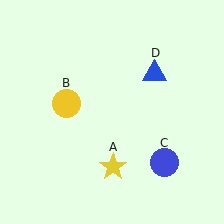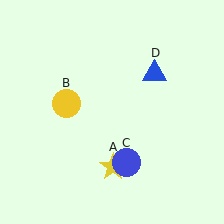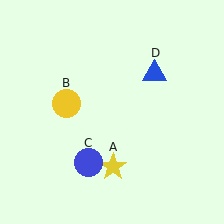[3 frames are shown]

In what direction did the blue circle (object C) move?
The blue circle (object C) moved left.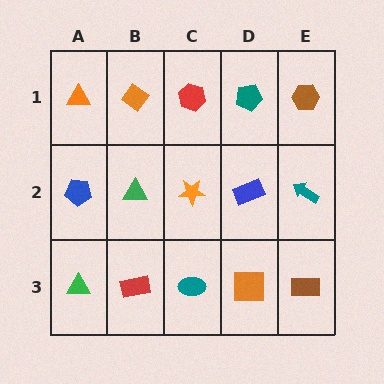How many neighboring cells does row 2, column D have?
4.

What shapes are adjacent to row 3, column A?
A blue pentagon (row 2, column A), a red rectangle (row 3, column B).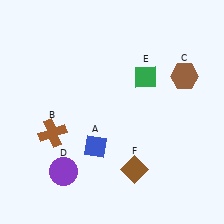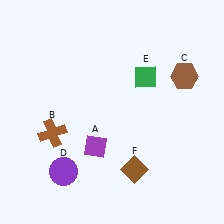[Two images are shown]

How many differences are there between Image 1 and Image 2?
There is 1 difference between the two images.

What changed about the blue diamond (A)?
In Image 1, A is blue. In Image 2, it changed to purple.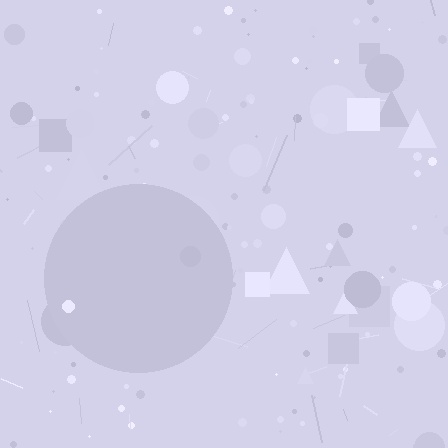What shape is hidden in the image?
A circle is hidden in the image.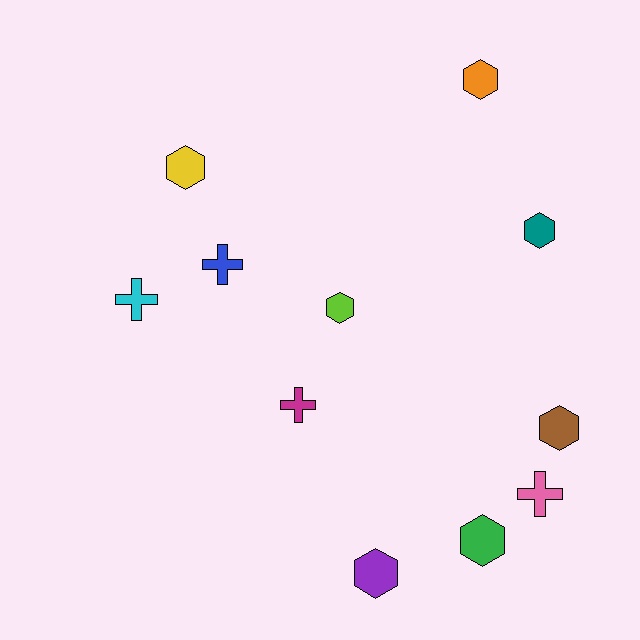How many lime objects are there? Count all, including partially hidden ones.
There is 1 lime object.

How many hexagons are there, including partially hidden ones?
There are 7 hexagons.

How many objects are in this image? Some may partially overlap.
There are 11 objects.